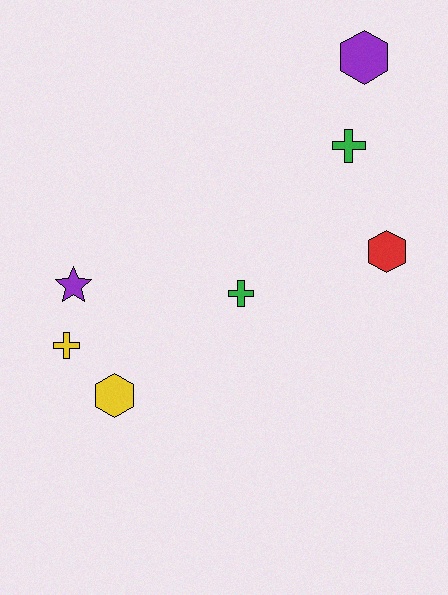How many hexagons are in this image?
There are 3 hexagons.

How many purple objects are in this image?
There are 2 purple objects.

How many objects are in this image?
There are 7 objects.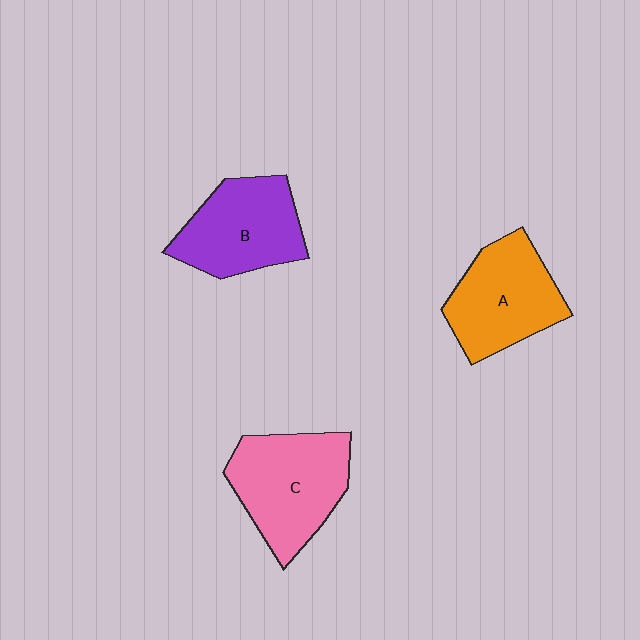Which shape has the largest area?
Shape C (pink).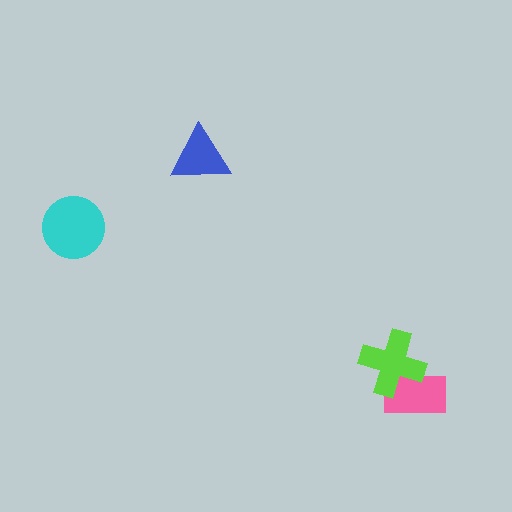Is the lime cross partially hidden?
No, no other shape covers it.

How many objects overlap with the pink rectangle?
1 object overlaps with the pink rectangle.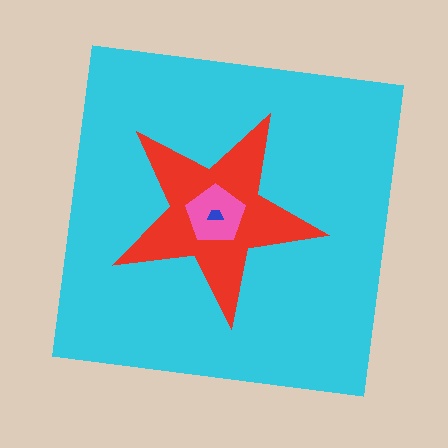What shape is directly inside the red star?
The pink pentagon.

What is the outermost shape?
The cyan square.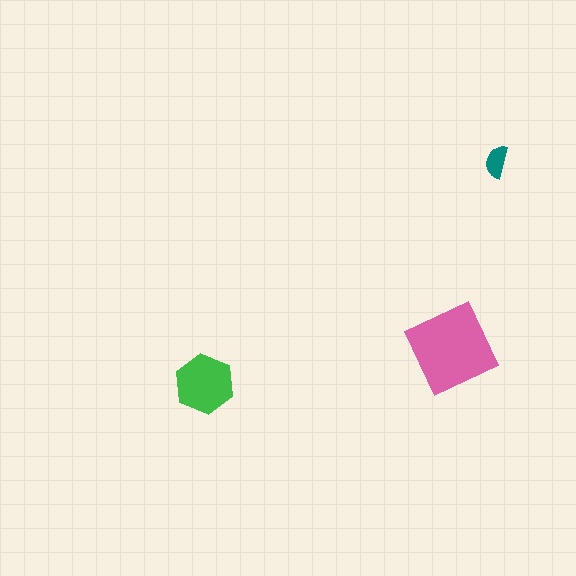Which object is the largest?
The pink diamond.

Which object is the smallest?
The teal semicircle.